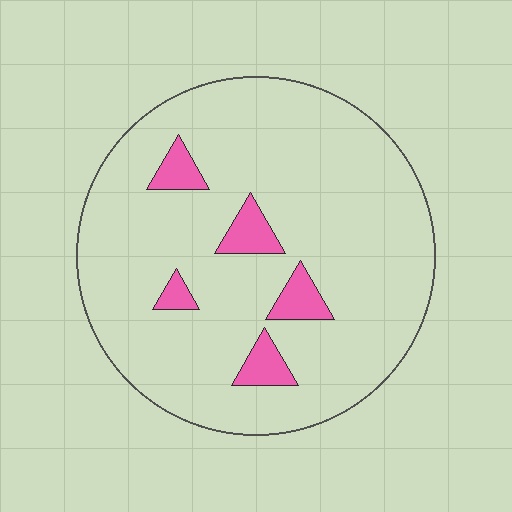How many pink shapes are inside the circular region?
5.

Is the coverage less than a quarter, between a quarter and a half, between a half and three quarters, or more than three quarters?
Less than a quarter.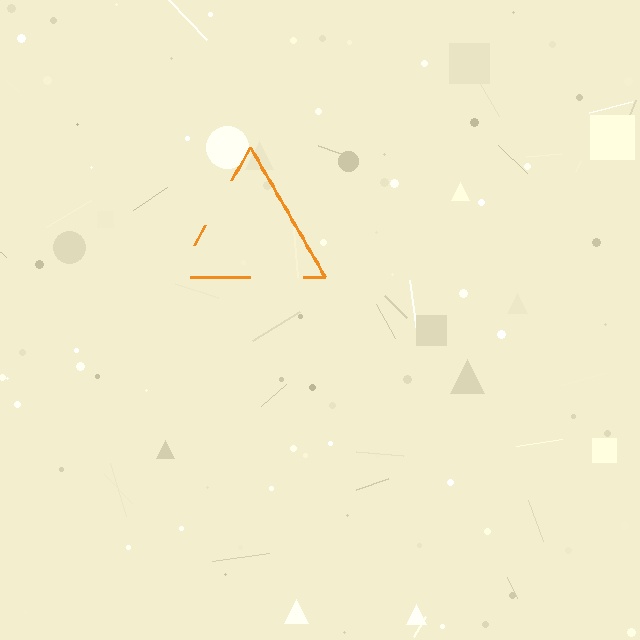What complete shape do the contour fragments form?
The contour fragments form a triangle.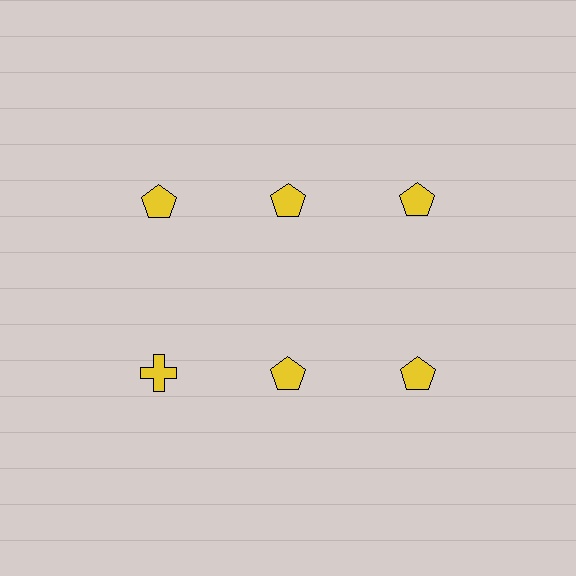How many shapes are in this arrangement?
There are 6 shapes arranged in a grid pattern.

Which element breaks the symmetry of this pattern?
The yellow cross in the second row, leftmost column breaks the symmetry. All other shapes are yellow pentagons.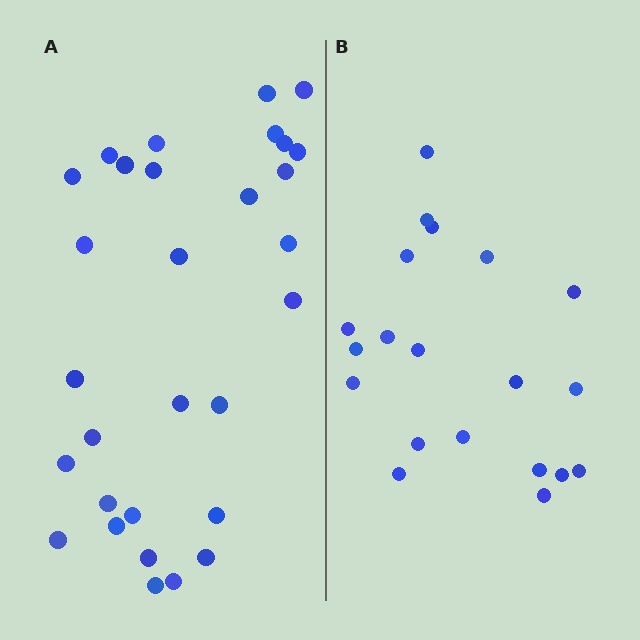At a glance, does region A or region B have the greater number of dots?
Region A (the left region) has more dots.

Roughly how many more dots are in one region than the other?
Region A has roughly 10 or so more dots than region B.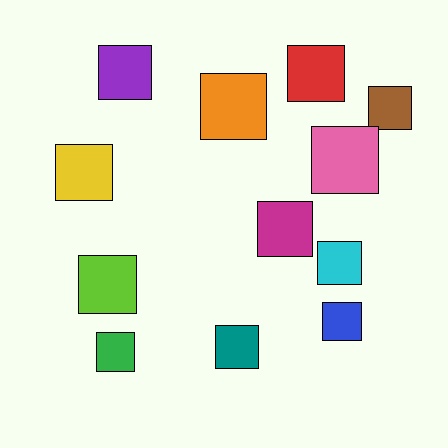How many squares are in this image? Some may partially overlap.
There are 12 squares.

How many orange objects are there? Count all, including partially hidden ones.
There is 1 orange object.